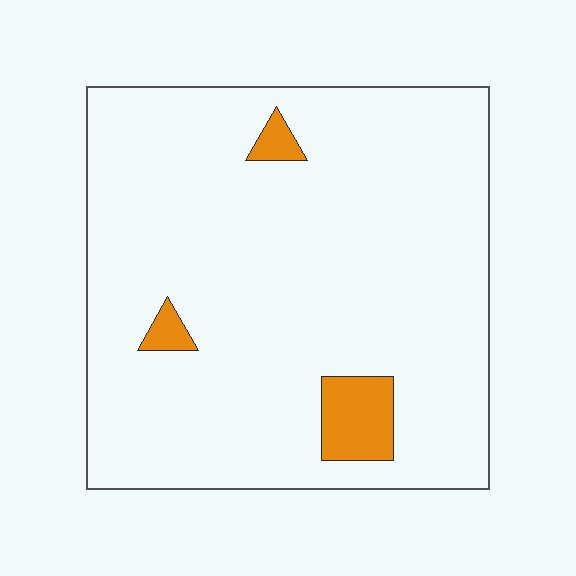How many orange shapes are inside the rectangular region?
3.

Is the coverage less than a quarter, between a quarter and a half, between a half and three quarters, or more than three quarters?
Less than a quarter.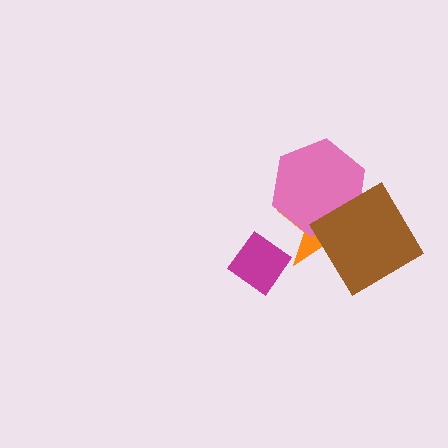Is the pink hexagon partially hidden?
Yes, it is partially covered by another shape.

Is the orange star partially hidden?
Yes, it is partially covered by another shape.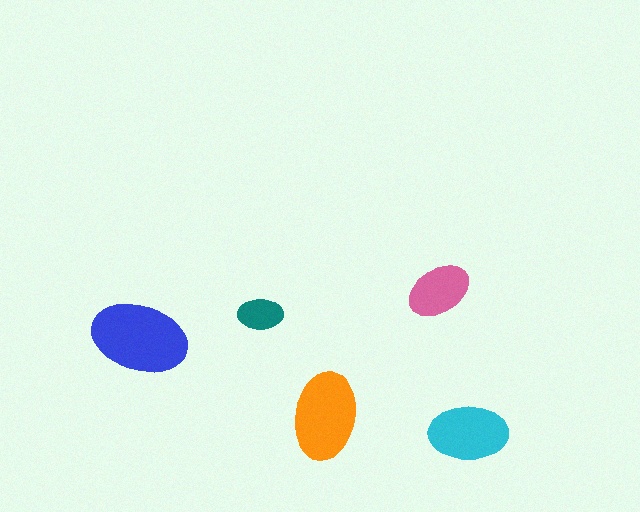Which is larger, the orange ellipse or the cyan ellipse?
The orange one.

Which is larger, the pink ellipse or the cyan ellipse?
The cyan one.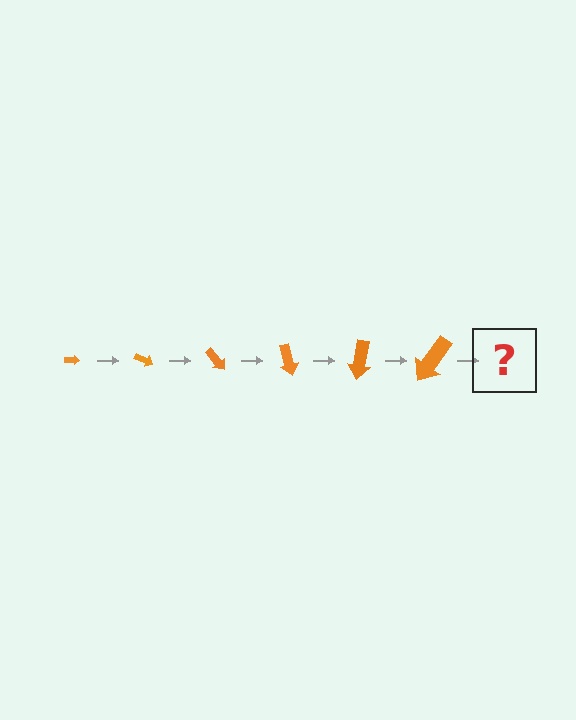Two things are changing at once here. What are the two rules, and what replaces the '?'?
The two rules are that the arrow grows larger each step and it rotates 25 degrees each step. The '?' should be an arrow, larger than the previous one and rotated 150 degrees from the start.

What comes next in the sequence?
The next element should be an arrow, larger than the previous one and rotated 150 degrees from the start.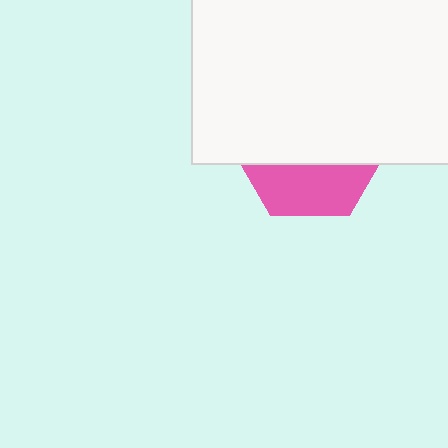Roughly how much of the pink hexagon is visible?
A small part of it is visible (roughly 33%).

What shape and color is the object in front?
The object in front is a white rectangle.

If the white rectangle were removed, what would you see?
You would see the complete pink hexagon.